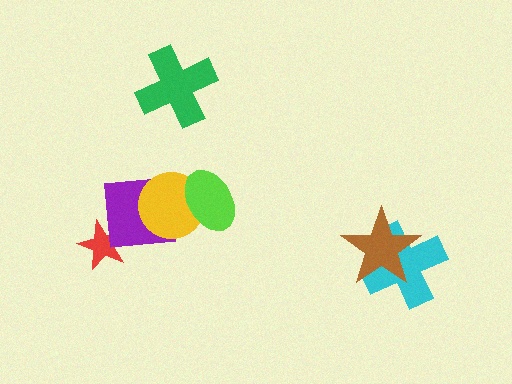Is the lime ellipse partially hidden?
No, no other shape covers it.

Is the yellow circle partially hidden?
Yes, it is partially covered by another shape.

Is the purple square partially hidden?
Yes, it is partially covered by another shape.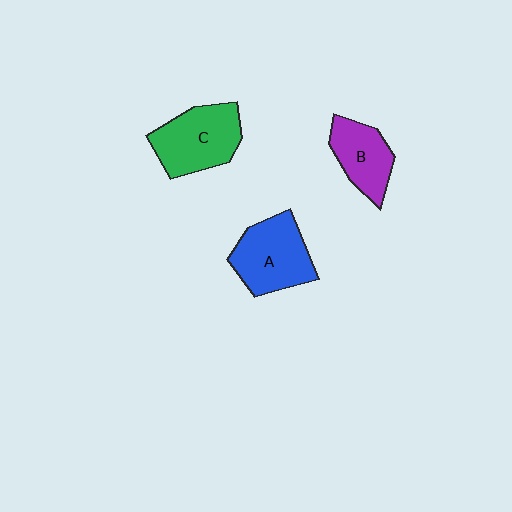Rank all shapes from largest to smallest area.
From largest to smallest: C (green), A (blue), B (purple).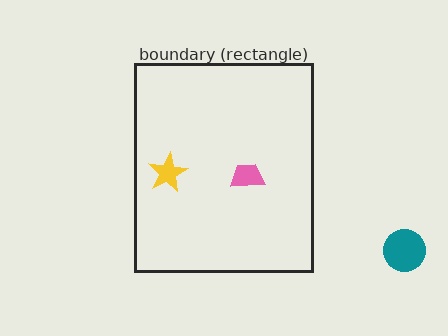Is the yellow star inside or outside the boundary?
Inside.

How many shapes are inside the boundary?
2 inside, 1 outside.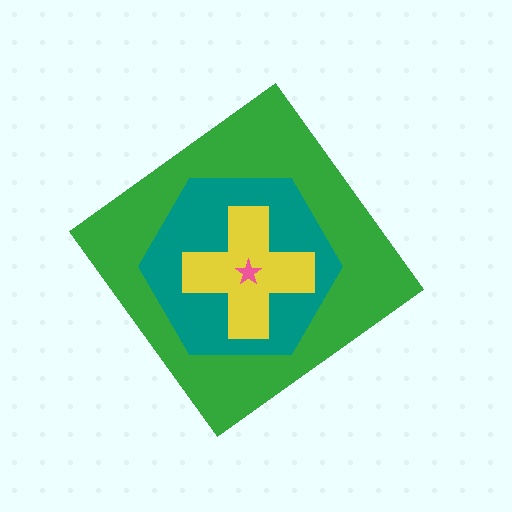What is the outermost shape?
The green diamond.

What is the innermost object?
The pink star.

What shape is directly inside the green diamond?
The teal hexagon.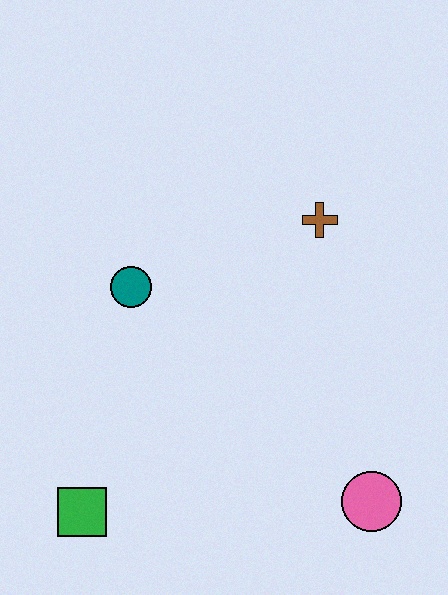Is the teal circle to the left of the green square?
No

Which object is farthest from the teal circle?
The pink circle is farthest from the teal circle.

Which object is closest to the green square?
The teal circle is closest to the green square.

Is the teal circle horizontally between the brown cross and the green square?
Yes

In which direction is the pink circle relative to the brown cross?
The pink circle is below the brown cross.